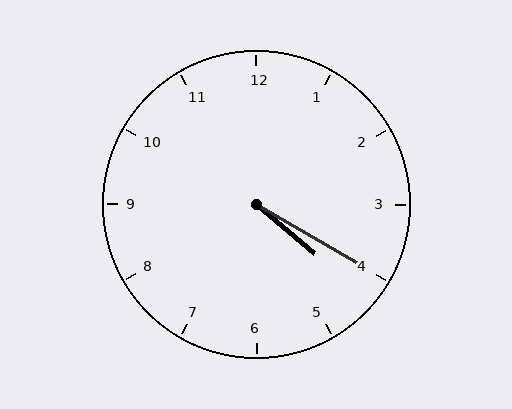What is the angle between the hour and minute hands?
Approximately 10 degrees.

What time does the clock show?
4:20.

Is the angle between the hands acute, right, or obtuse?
It is acute.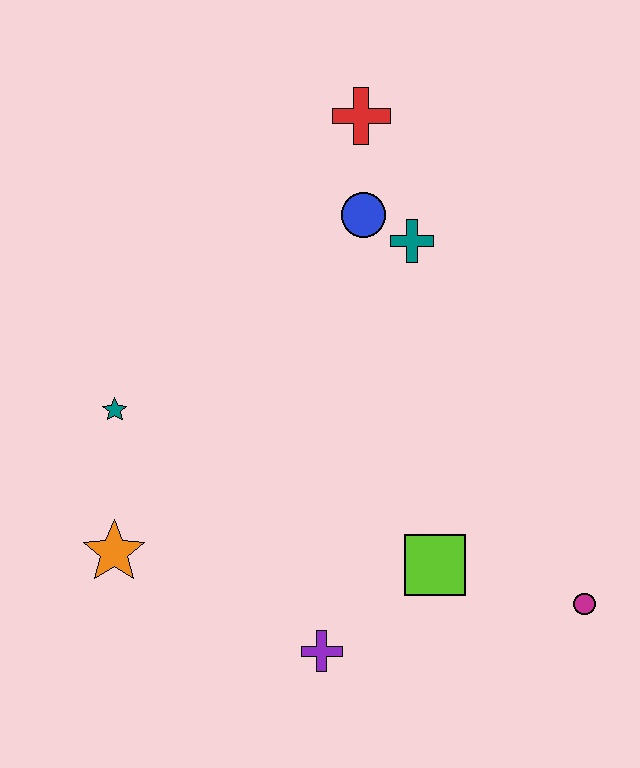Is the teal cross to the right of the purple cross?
Yes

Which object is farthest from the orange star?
The red cross is farthest from the orange star.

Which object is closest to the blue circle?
The teal cross is closest to the blue circle.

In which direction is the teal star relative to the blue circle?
The teal star is to the left of the blue circle.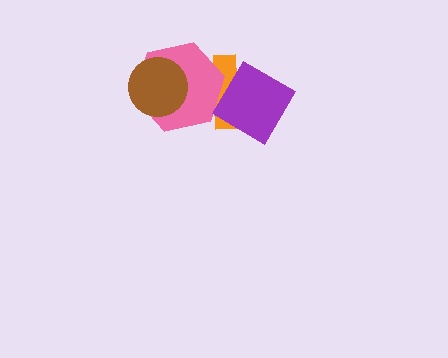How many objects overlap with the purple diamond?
1 object overlaps with the purple diamond.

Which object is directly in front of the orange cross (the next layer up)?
The pink hexagon is directly in front of the orange cross.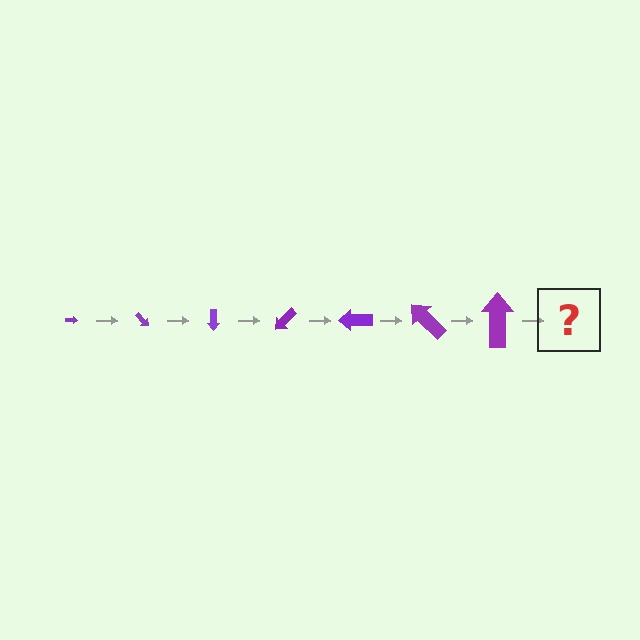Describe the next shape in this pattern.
It should be an arrow, larger than the previous one and rotated 315 degrees from the start.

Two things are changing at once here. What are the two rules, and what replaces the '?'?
The two rules are that the arrow grows larger each step and it rotates 45 degrees each step. The '?' should be an arrow, larger than the previous one and rotated 315 degrees from the start.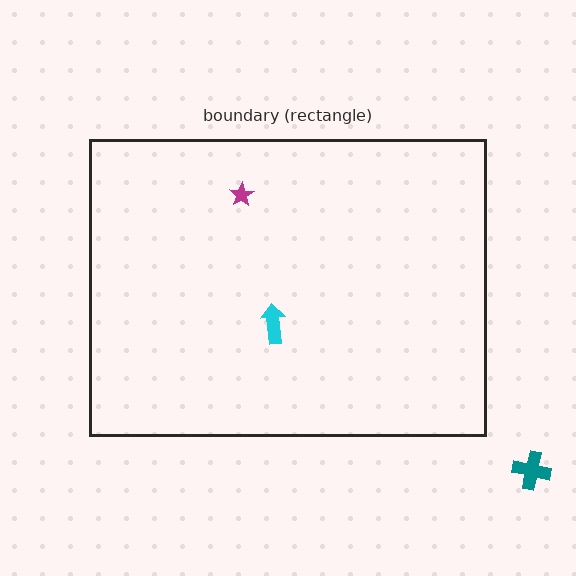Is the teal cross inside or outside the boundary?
Outside.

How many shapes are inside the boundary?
2 inside, 1 outside.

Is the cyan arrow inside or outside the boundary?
Inside.